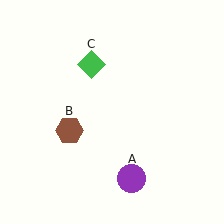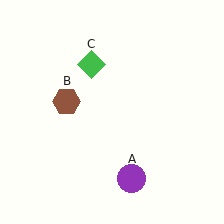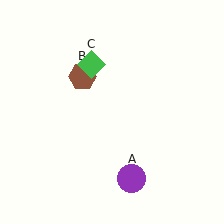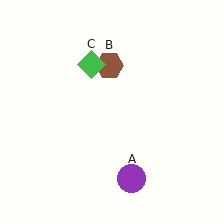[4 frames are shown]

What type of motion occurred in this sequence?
The brown hexagon (object B) rotated clockwise around the center of the scene.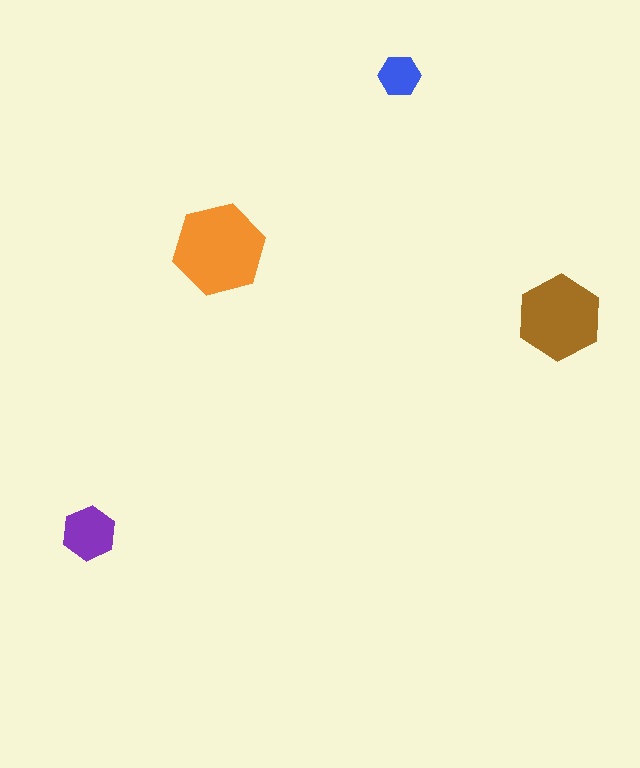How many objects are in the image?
There are 4 objects in the image.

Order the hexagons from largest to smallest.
the orange one, the brown one, the purple one, the blue one.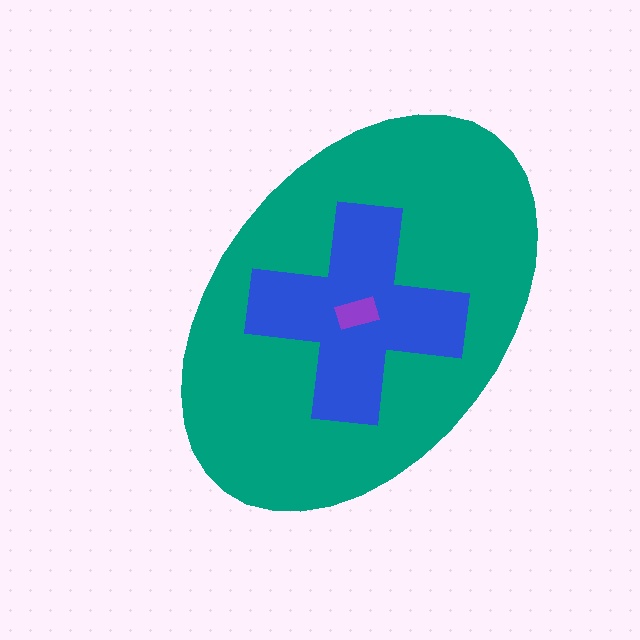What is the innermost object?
The purple rectangle.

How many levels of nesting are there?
3.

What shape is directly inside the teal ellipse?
The blue cross.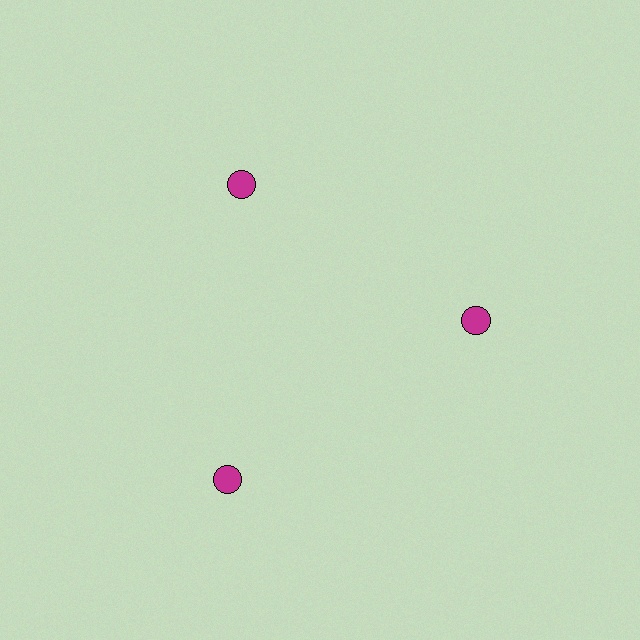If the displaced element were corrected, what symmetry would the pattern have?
It would have 3-fold rotational symmetry — the pattern would map onto itself every 120 degrees.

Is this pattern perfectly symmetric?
No. The 3 magenta circles are arranged in a ring, but one element near the 7 o'clock position is pushed outward from the center, breaking the 3-fold rotational symmetry.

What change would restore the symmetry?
The symmetry would be restored by moving it inward, back onto the ring so that all 3 circles sit at equal angles and equal distance from the center.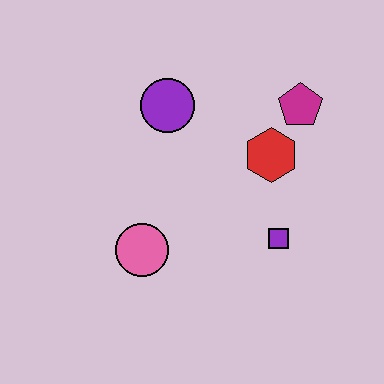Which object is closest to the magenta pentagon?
The red hexagon is closest to the magenta pentagon.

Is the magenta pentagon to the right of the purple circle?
Yes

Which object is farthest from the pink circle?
The magenta pentagon is farthest from the pink circle.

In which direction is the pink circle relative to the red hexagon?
The pink circle is to the left of the red hexagon.